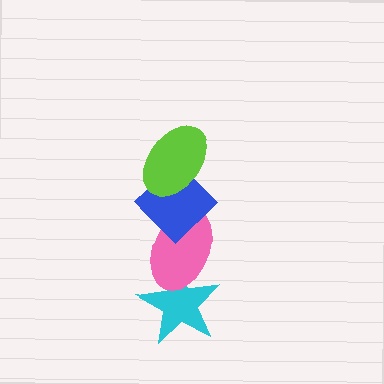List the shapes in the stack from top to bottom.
From top to bottom: the lime ellipse, the blue diamond, the pink ellipse, the cyan star.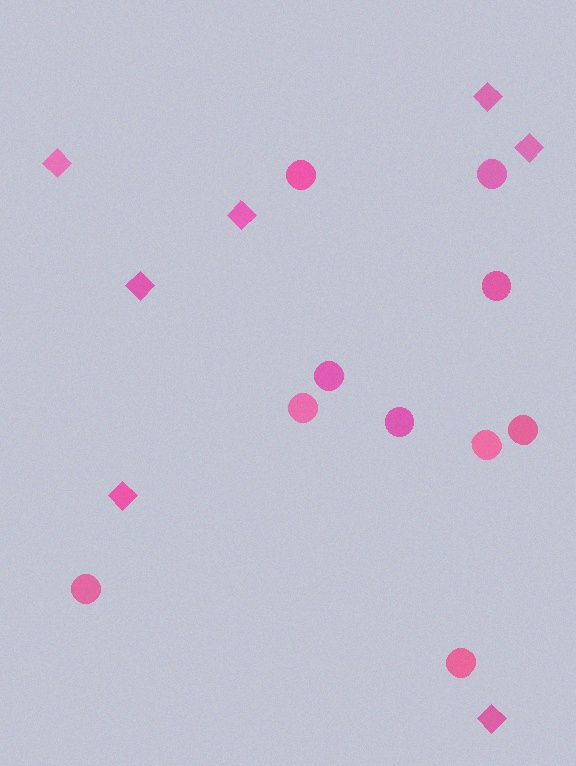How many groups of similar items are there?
There are 2 groups: one group of diamonds (7) and one group of circles (10).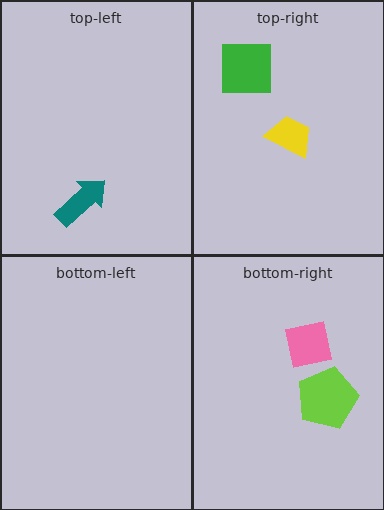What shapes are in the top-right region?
The yellow trapezoid, the green square.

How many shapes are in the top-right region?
2.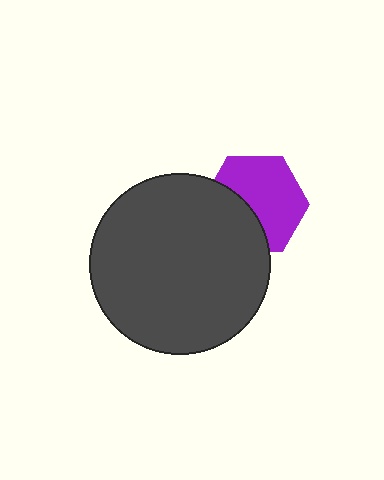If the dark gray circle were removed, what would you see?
You would see the complete purple hexagon.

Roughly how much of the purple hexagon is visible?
About half of it is visible (roughly 63%).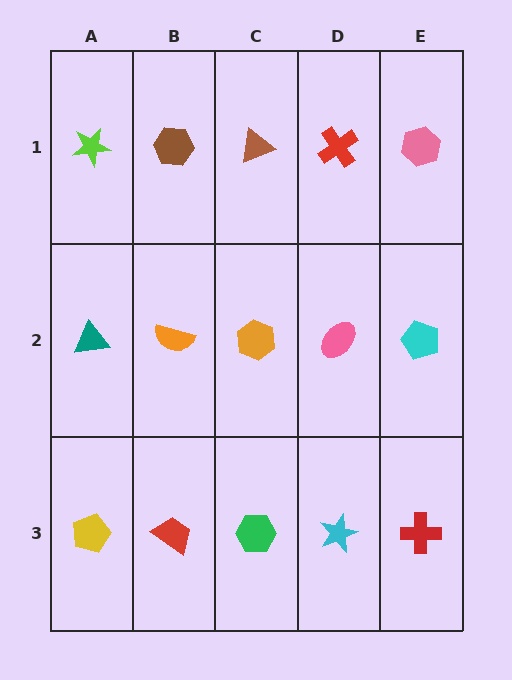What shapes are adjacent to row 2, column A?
A lime star (row 1, column A), a yellow pentagon (row 3, column A), an orange semicircle (row 2, column B).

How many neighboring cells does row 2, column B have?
4.